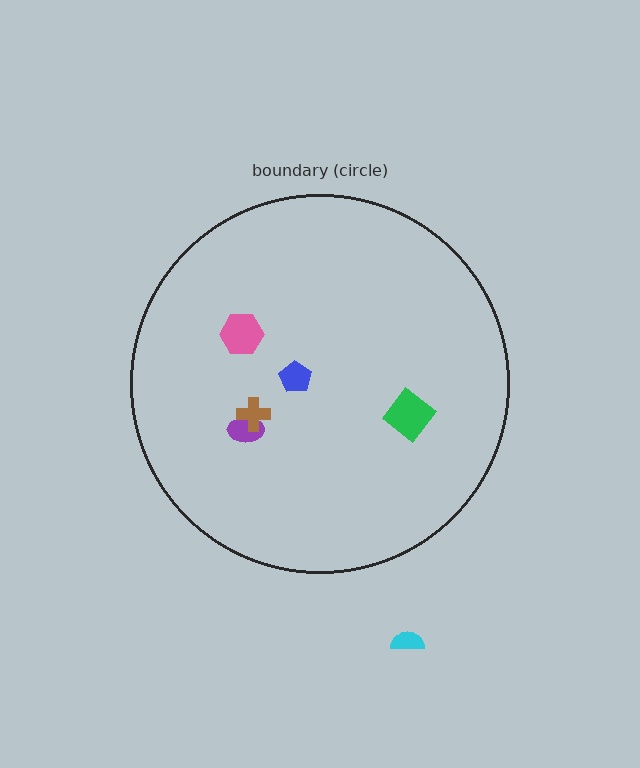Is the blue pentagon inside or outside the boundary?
Inside.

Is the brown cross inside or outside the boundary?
Inside.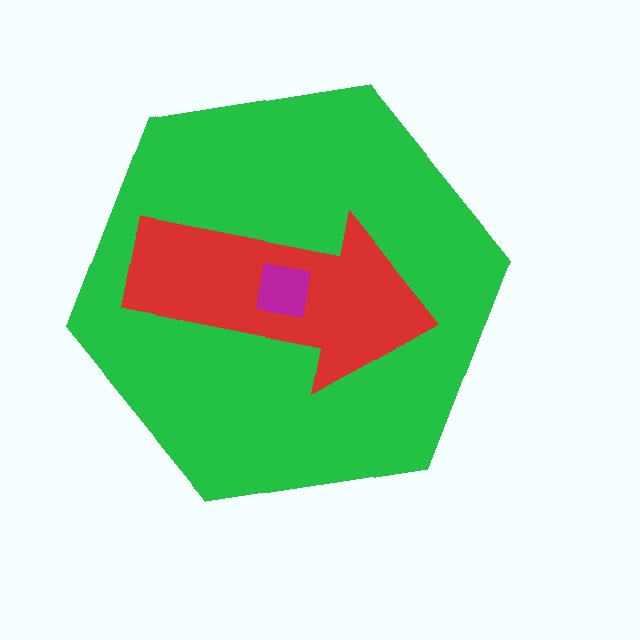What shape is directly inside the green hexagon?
The red arrow.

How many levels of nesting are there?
3.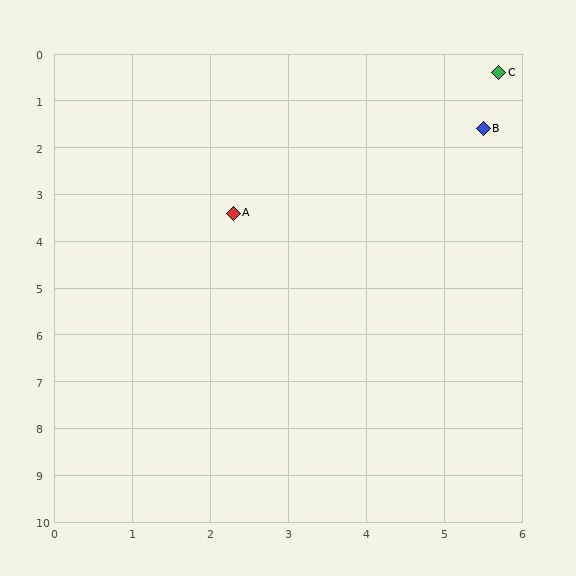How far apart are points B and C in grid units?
Points B and C are about 1.2 grid units apart.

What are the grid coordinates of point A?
Point A is at approximately (2.3, 3.4).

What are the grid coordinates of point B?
Point B is at approximately (5.5, 1.6).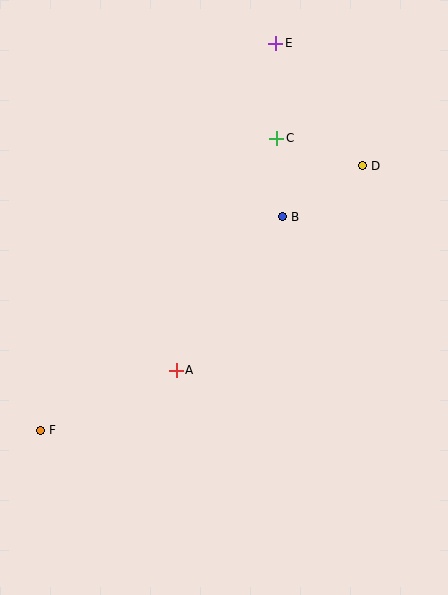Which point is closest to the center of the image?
Point A at (176, 370) is closest to the center.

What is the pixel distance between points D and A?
The distance between D and A is 276 pixels.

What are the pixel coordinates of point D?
Point D is at (362, 166).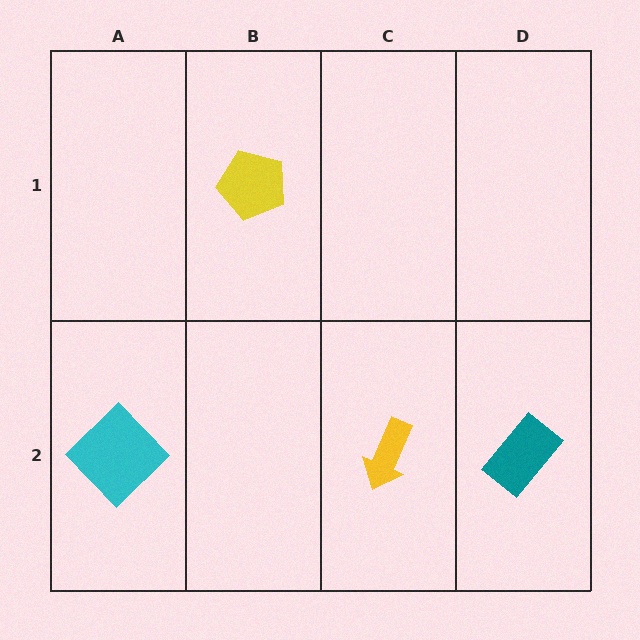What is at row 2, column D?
A teal rectangle.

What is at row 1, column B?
A yellow pentagon.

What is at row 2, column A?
A cyan diamond.